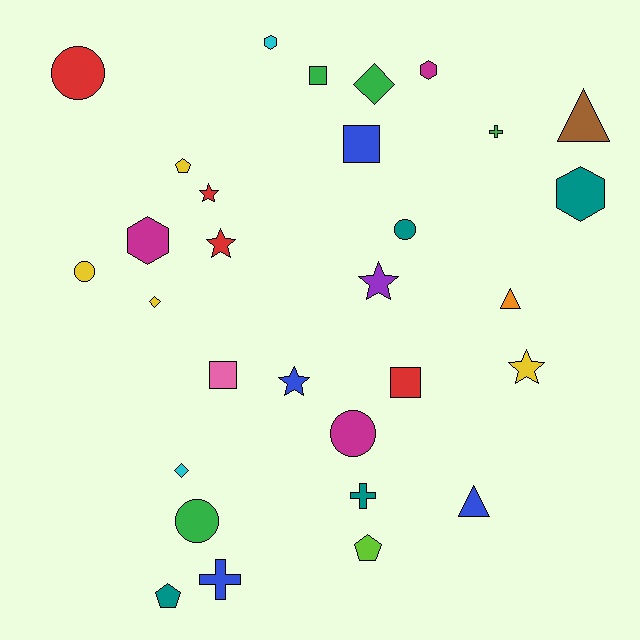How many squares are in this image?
There are 4 squares.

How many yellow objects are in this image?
There are 4 yellow objects.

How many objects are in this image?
There are 30 objects.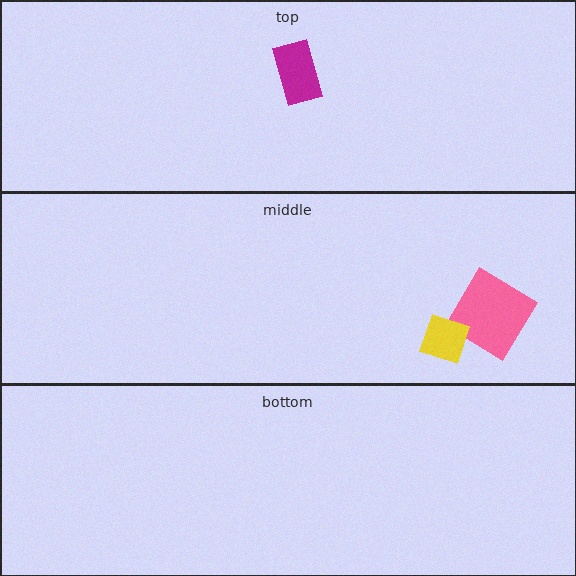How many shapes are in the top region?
1.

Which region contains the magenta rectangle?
The top region.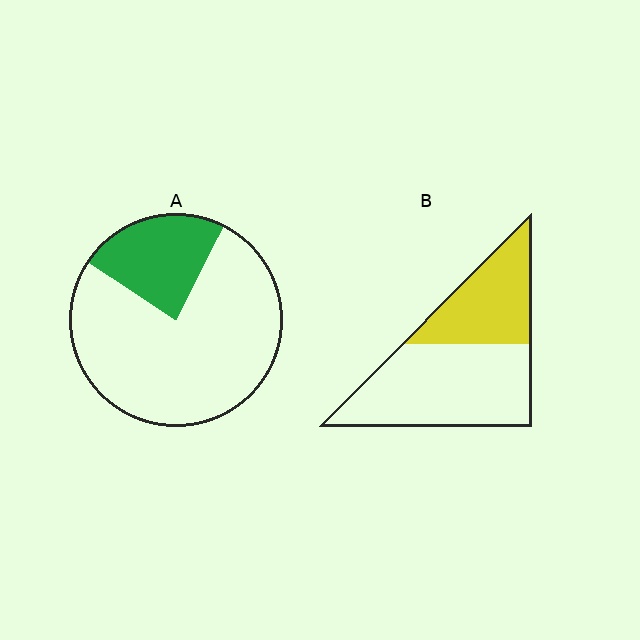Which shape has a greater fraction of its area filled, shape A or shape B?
Shape B.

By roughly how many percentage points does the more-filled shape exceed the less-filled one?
By roughly 15 percentage points (B over A).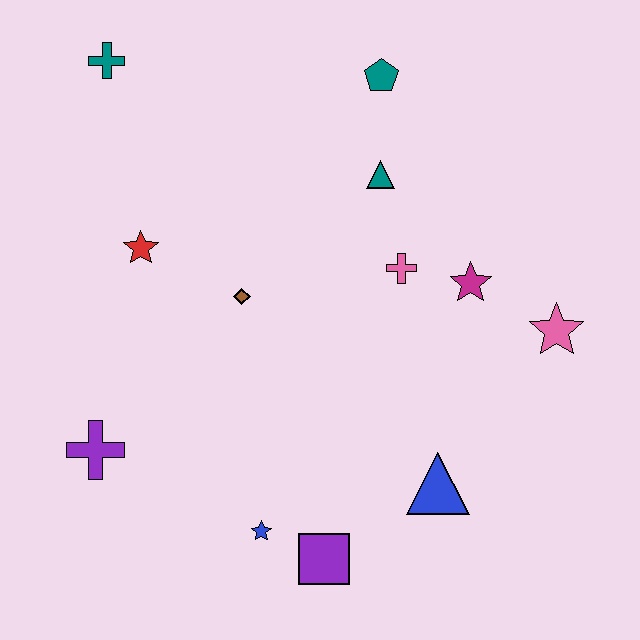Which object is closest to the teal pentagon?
The teal triangle is closest to the teal pentagon.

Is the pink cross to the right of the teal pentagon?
Yes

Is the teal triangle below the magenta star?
No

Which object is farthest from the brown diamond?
The pink star is farthest from the brown diamond.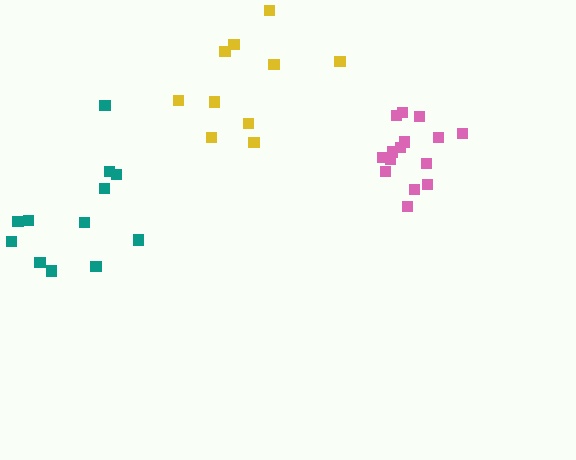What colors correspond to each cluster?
The clusters are colored: pink, yellow, teal.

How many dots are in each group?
Group 1: 15 dots, Group 2: 10 dots, Group 3: 12 dots (37 total).